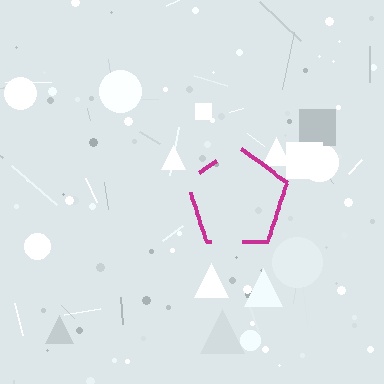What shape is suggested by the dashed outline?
The dashed outline suggests a pentagon.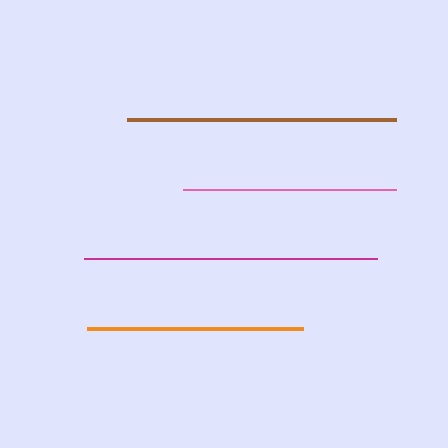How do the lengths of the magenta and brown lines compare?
The magenta and brown lines are approximately the same length.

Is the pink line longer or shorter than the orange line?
The orange line is longer than the pink line.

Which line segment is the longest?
The magenta line is the longest at approximately 293 pixels.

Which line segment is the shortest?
The pink line is the shortest at approximately 213 pixels.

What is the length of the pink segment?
The pink segment is approximately 213 pixels long.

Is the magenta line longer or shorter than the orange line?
The magenta line is longer than the orange line.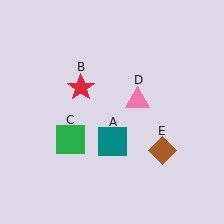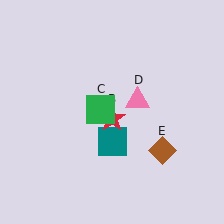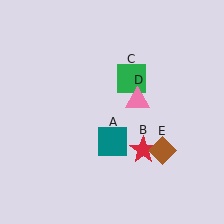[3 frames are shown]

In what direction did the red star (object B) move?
The red star (object B) moved down and to the right.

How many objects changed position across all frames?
2 objects changed position: red star (object B), green square (object C).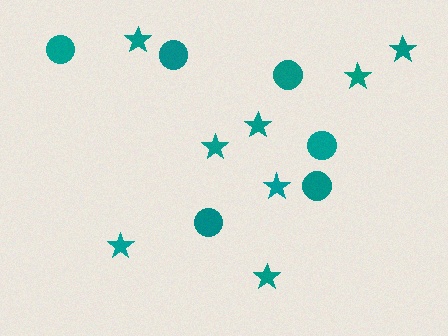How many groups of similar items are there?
There are 2 groups: one group of stars (8) and one group of circles (6).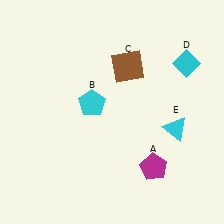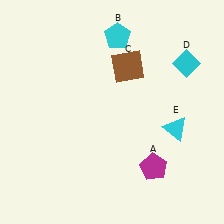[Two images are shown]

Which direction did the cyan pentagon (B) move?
The cyan pentagon (B) moved up.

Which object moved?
The cyan pentagon (B) moved up.